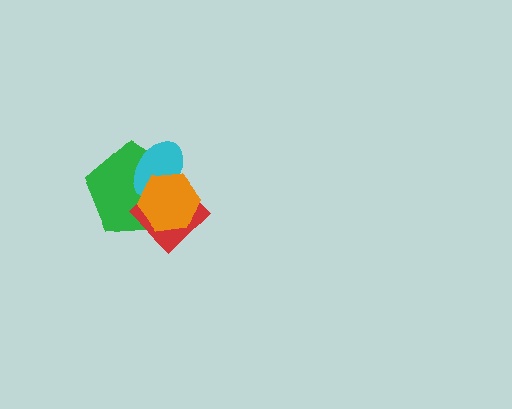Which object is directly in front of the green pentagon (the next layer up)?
The red diamond is directly in front of the green pentagon.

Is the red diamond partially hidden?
Yes, it is partially covered by another shape.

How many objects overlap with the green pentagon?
3 objects overlap with the green pentagon.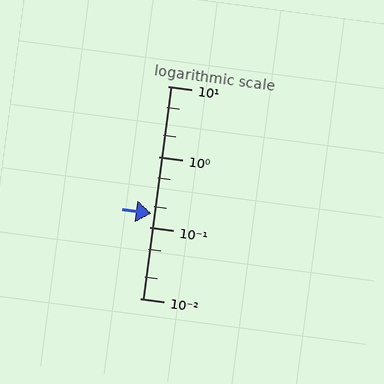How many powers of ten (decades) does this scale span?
The scale spans 3 decades, from 0.01 to 10.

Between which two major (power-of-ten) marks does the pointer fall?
The pointer is between 0.1 and 1.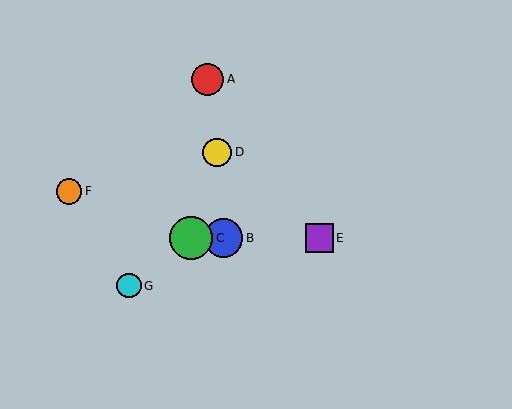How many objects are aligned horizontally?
3 objects (B, C, E) are aligned horizontally.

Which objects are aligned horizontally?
Objects B, C, E are aligned horizontally.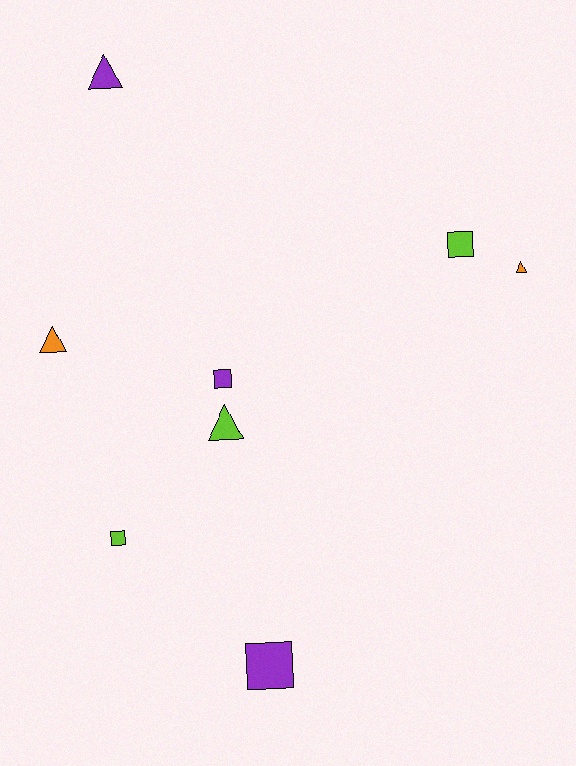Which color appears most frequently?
Purple, with 3 objects.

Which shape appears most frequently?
Triangle, with 4 objects.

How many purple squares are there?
There are 2 purple squares.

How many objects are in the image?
There are 8 objects.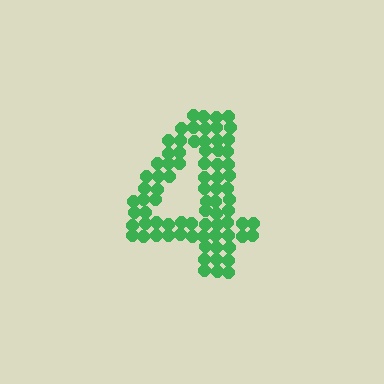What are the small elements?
The small elements are circles.